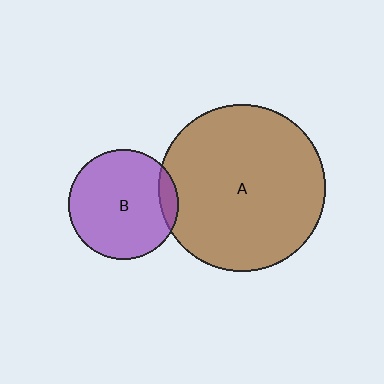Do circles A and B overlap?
Yes.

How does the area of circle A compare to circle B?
Approximately 2.3 times.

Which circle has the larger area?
Circle A (brown).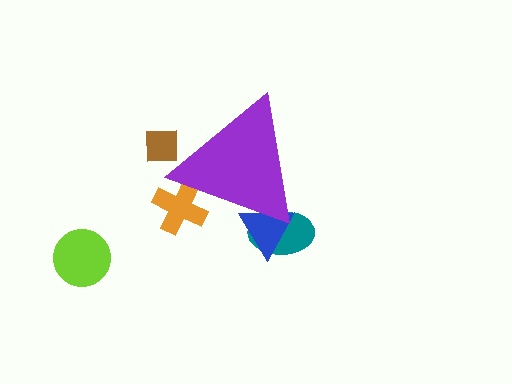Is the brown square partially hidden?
Yes, the brown square is partially hidden behind the purple triangle.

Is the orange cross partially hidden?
Yes, the orange cross is partially hidden behind the purple triangle.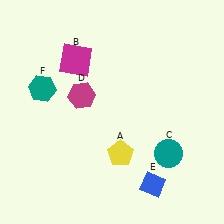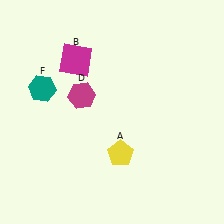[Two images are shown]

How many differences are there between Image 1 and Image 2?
There are 2 differences between the two images.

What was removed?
The teal circle (C), the blue diamond (E) were removed in Image 2.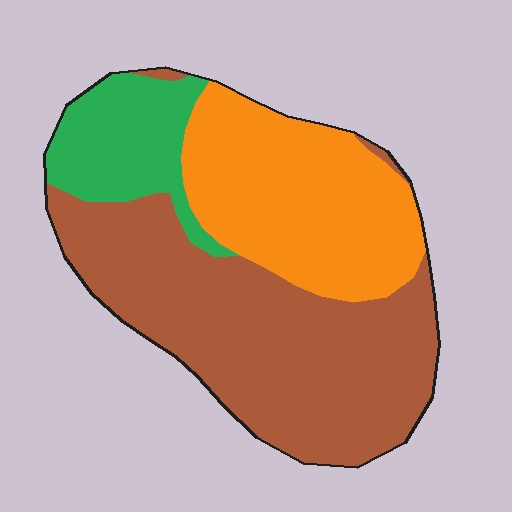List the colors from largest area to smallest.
From largest to smallest: brown, orange, green.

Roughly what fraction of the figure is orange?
Orange covers about 35% of the figure.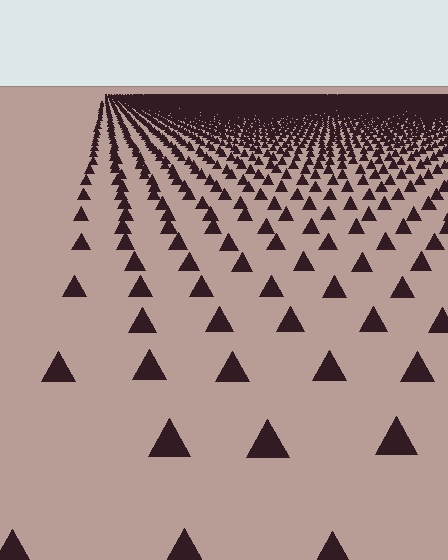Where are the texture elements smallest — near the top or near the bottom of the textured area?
Near the top.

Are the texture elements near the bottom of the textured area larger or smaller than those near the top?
Larger. Near the bottom, elements are closer to the viewer and appear at a bigger on-screen size.